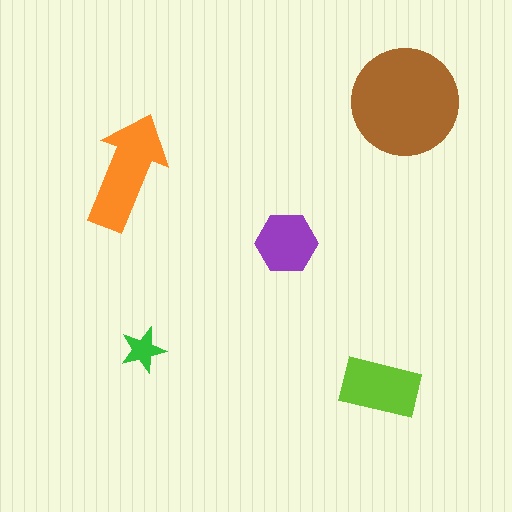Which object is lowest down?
The lime rectangle is bottommost.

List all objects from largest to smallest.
The brown circle, the orange arrow, the lime rectangle, the purple hexagon, the green star.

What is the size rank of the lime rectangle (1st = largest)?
3rd.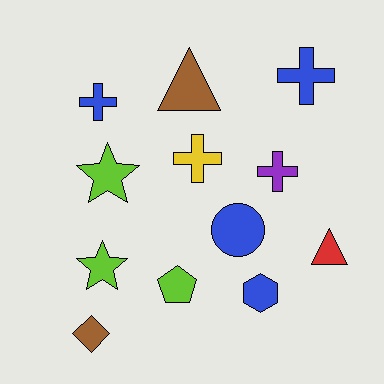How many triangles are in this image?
There are 2 triangles.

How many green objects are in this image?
There are no green objects.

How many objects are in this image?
There are 12 objects.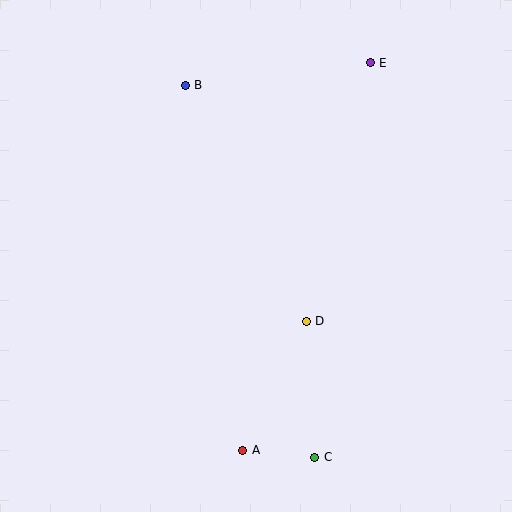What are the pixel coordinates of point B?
Point B is at (185, 85).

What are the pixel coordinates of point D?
Point D is at (306, 321).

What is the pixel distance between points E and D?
The distance between E and D is 267 pixels.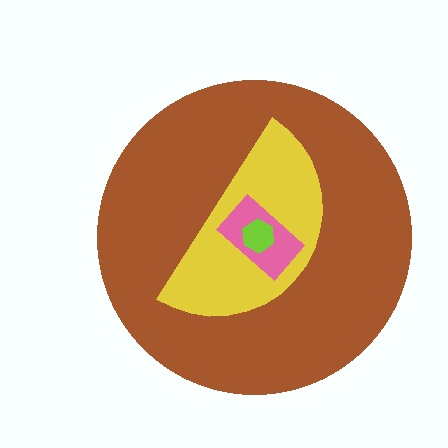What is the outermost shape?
The brown circle.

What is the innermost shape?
The lime hexagon.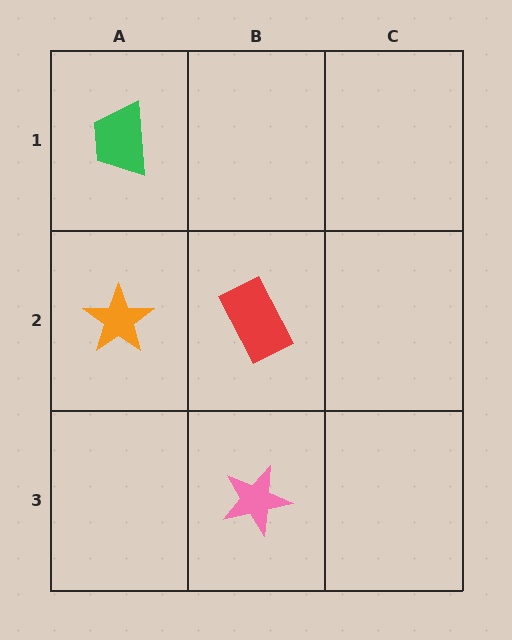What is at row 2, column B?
A red rectangle.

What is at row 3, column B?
A pink star.